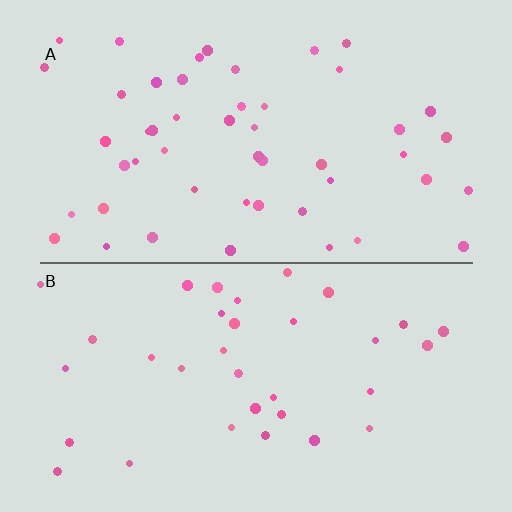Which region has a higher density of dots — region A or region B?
A (the top).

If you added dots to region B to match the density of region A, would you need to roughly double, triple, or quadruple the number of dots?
Approximately double.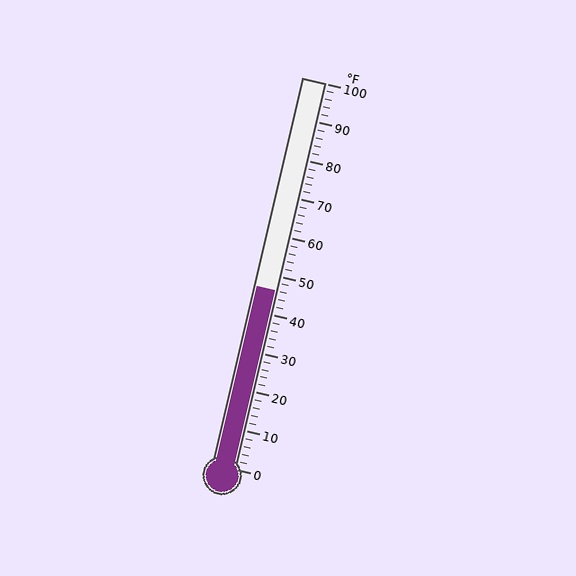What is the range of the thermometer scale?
The thermometer scale ranges from 0°F to 100°F.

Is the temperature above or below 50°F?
The temperature is below 50°F.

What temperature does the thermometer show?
The thermometer shows approximately 46°F.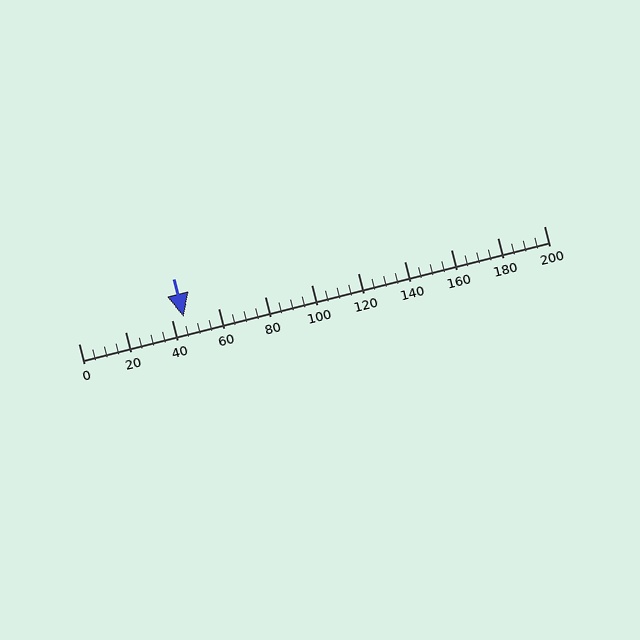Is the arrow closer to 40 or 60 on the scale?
The arrow is closer to 40.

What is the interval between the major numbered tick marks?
The major tick marks are spaced 20 units apart.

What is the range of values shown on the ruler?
The ruler shows values from 0 to 200.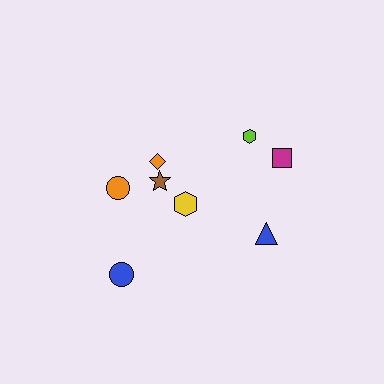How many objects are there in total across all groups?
There are 8 objects.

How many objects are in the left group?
There are 5 objects.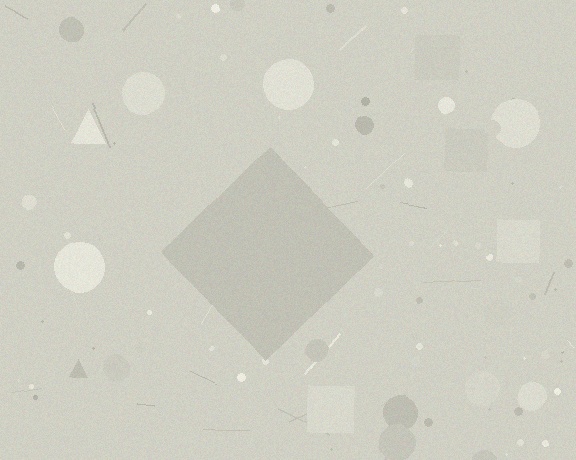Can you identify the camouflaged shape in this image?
The camouflaged shape is a diamond.